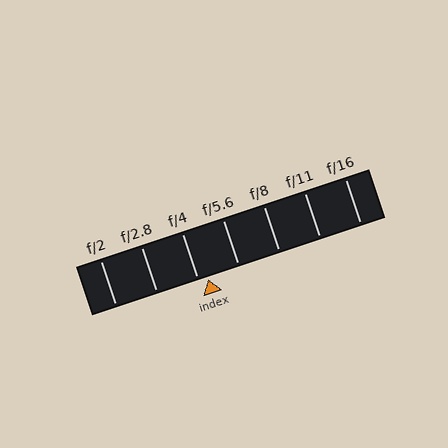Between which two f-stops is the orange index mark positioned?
The index mark is between f/4 and f/5.6.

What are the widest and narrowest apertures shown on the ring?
The widest aperture shown is f/2 and the narrowest is f/16.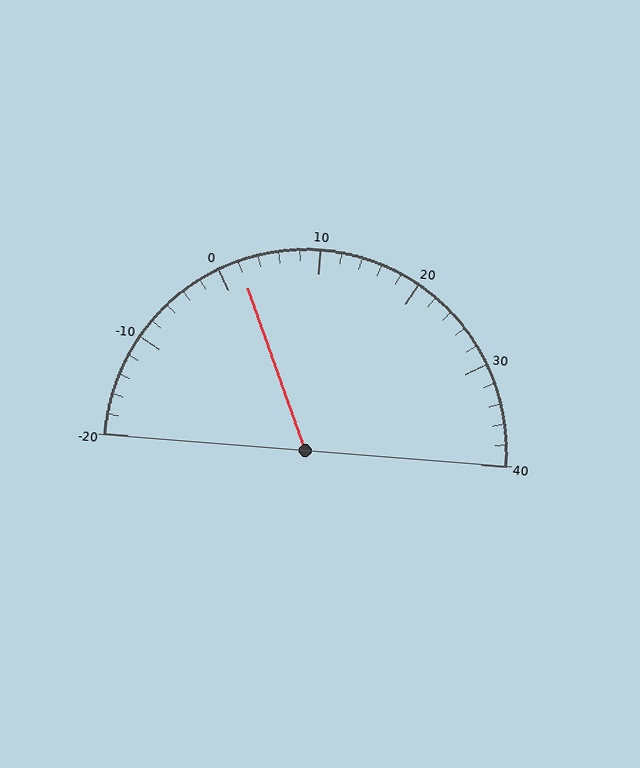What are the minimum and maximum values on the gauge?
The gauge ranges from -20 to 40.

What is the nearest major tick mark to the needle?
The nearest major tick mark is 0.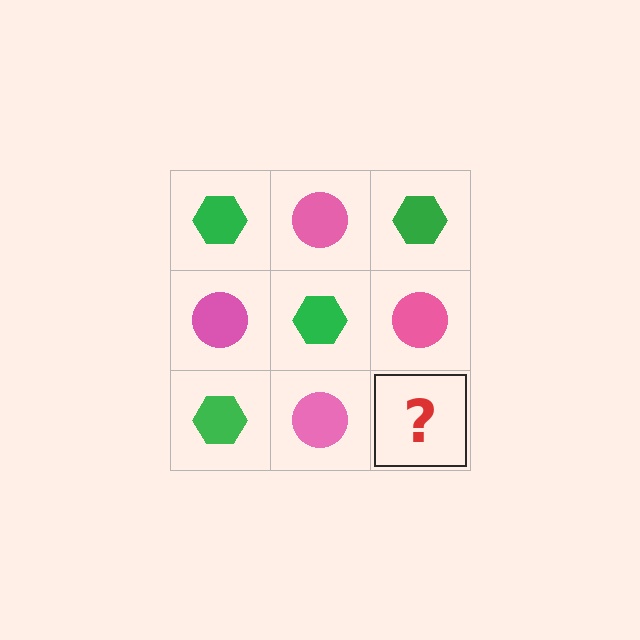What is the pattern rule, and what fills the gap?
The rule is that it alternates green hexagon and pink circle in a checkerboard pattern. The gap should be filled with a green hexagon.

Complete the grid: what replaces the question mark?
The question mark should be replaced with a green hexagon.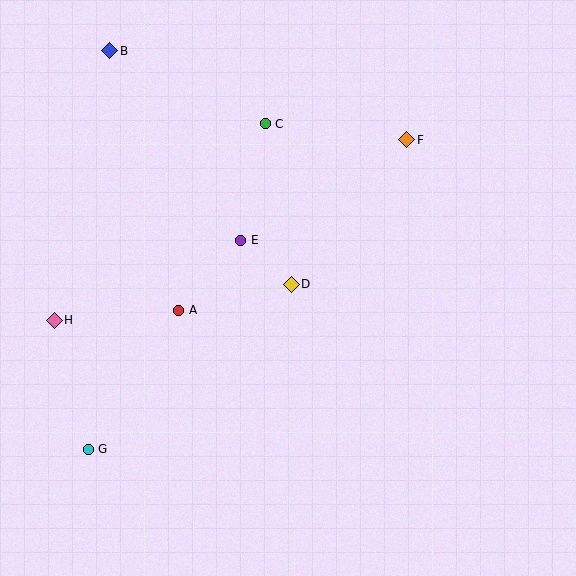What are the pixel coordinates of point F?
Point F is at (407, 140).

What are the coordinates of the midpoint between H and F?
The midpoint between H and F is at (230, 230).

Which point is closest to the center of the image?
Point D at (291, 284) is closest to the center.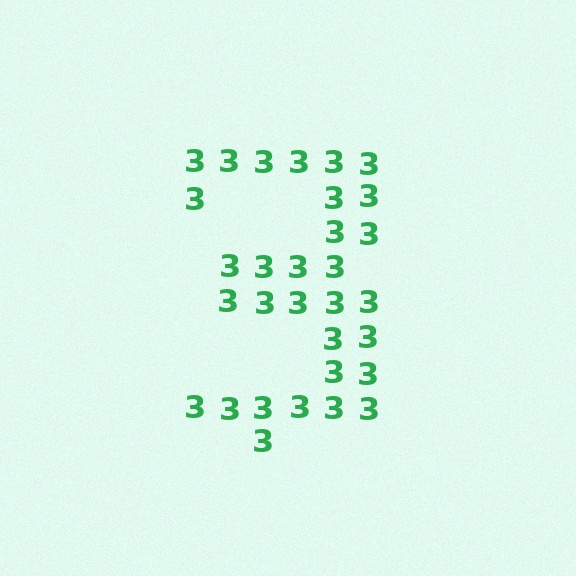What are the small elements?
The small elements are digit 3's.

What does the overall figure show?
The overall figure shows the digit 3.